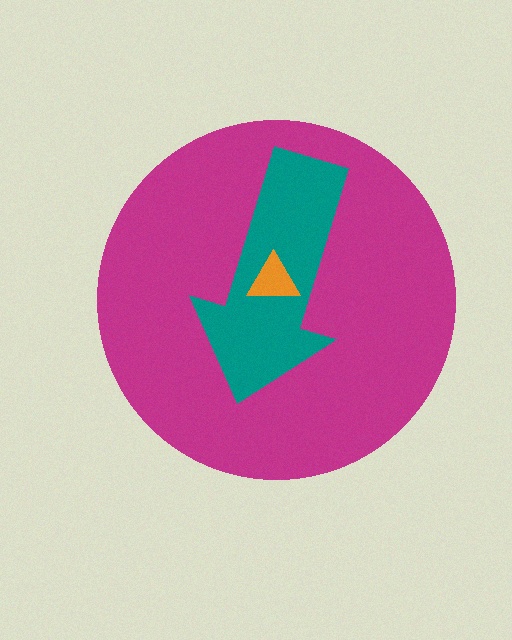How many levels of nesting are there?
3.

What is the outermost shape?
The magenta circle.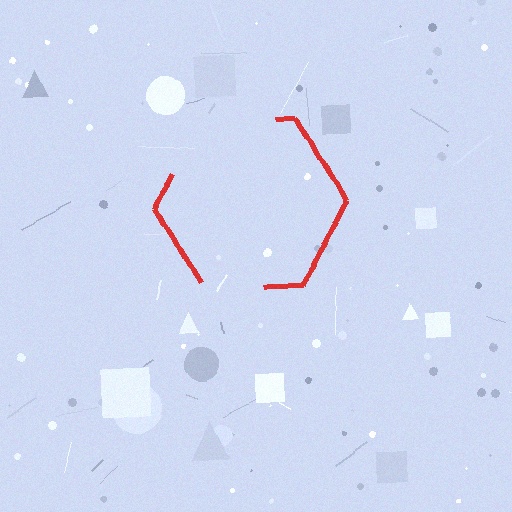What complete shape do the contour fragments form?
The contour fragments form a hexagon.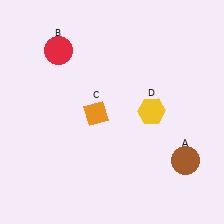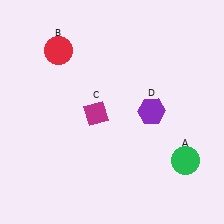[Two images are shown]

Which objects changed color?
A changed from brown to green. C changed from orange to magenta. D changed from yellow to purple.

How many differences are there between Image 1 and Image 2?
There are 3 differences between the two images.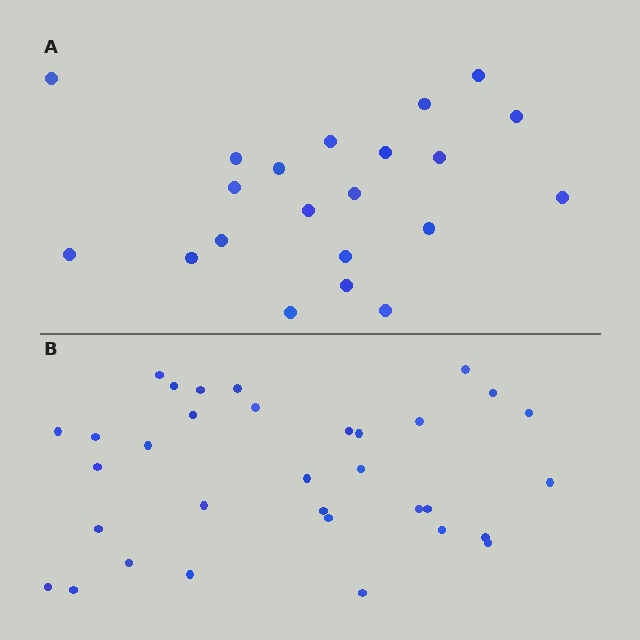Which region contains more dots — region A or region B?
Region B (the bottom region) has more dots.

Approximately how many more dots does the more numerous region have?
Region B has roughly 12 or so more dots than region A.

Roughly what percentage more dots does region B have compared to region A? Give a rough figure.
About 55% more.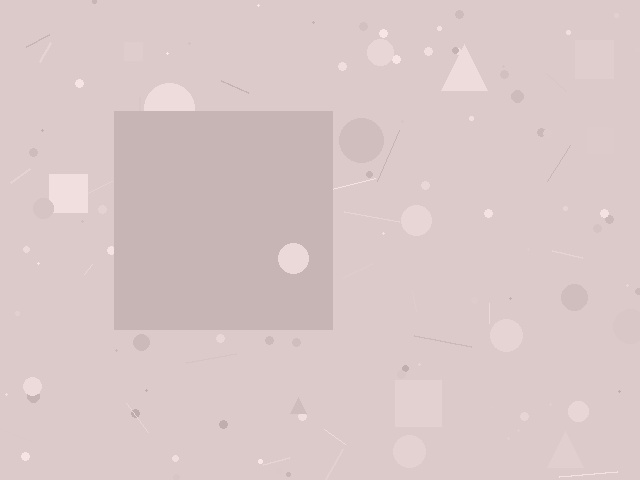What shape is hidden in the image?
A square is hidden in the image.